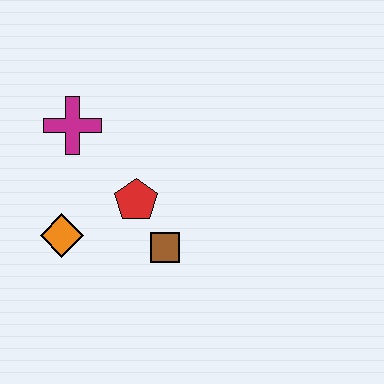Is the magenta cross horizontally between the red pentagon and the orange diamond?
Yes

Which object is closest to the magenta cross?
The red pentagon is closest to the magenta cross.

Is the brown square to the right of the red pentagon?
Yes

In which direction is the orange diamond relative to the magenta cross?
The orange diamond is below the magenta cross.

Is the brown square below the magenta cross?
Yes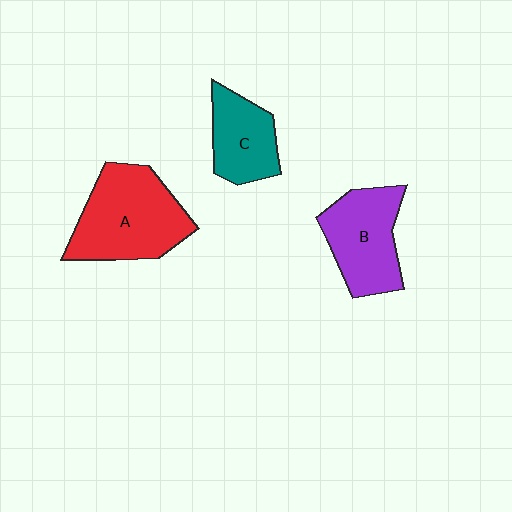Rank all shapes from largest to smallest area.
From largest to smallest: A (red), B (purple), C (teal).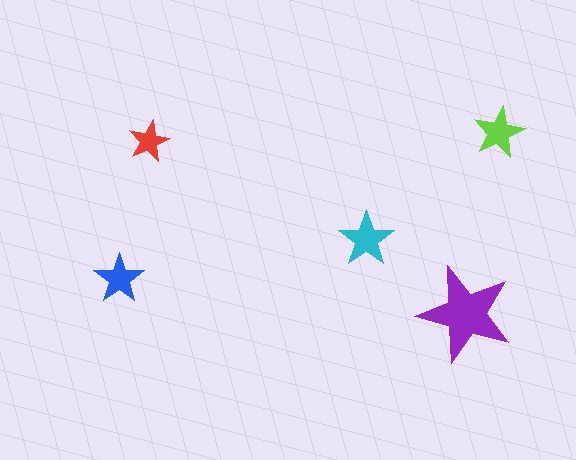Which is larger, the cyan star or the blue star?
The cyan one.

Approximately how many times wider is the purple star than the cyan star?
About 1.5 times wider.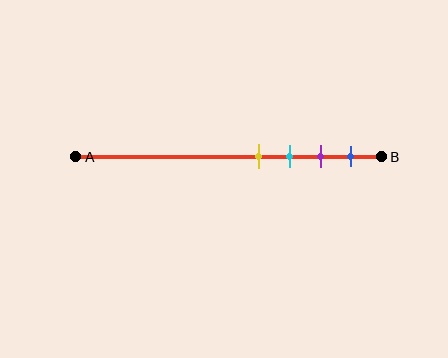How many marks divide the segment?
There are 4 marks dividing the segment.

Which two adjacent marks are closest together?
The yellow and cyan marks are the closest adjacent pair.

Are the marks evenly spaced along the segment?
Yes, the marks are approximately evenly spaced.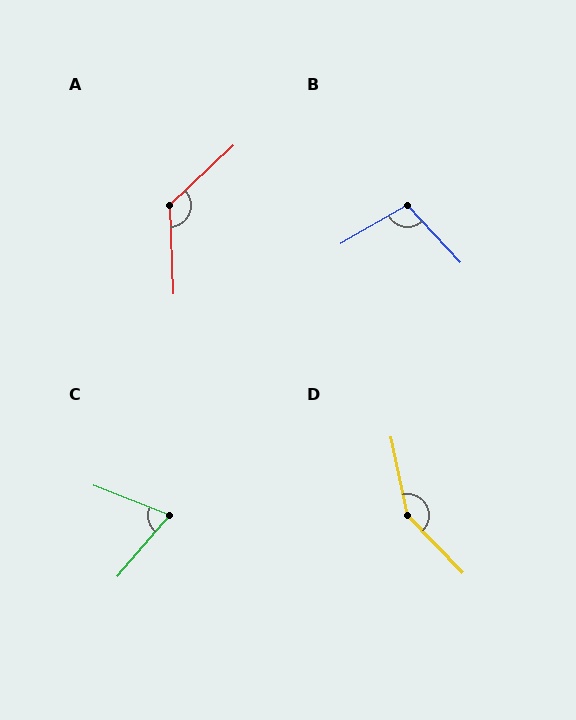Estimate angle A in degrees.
Approximately 131 degrees.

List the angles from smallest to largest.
C (71°), B (103°), A (131°), D (148°).